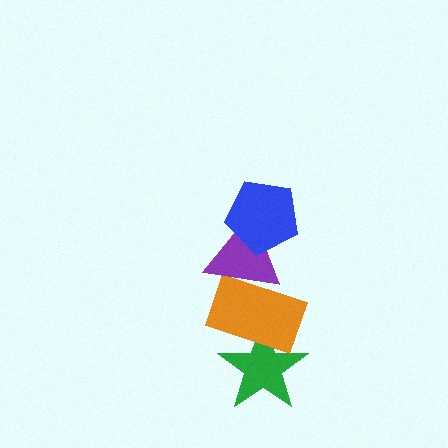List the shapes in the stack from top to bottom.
From top to bottom: the blue pentagon, the purple triangle, the orange rectangle, the green star.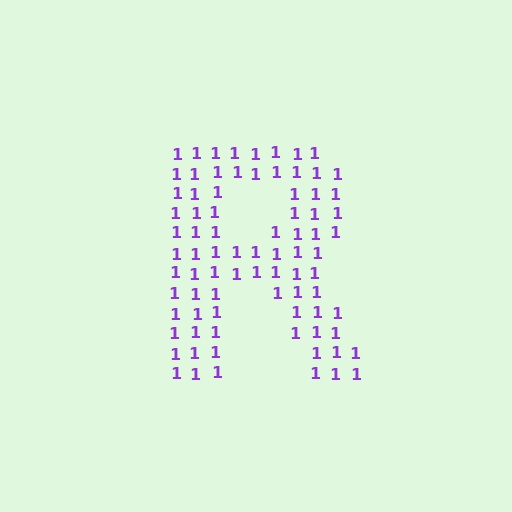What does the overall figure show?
The overall figure shows the letter R.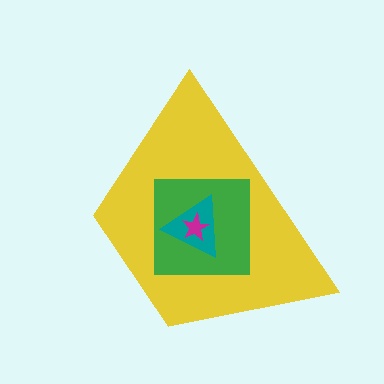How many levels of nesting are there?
4.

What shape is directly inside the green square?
The teal triangle.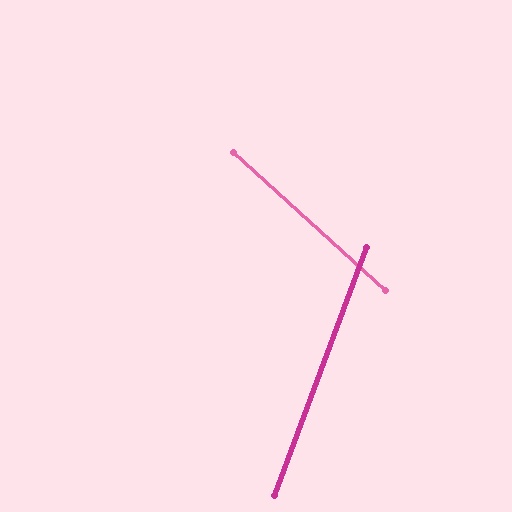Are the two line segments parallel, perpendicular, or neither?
Neither parallel nor perpendicular — they differ by about 68°.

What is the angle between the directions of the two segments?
Approximately 68 degrees.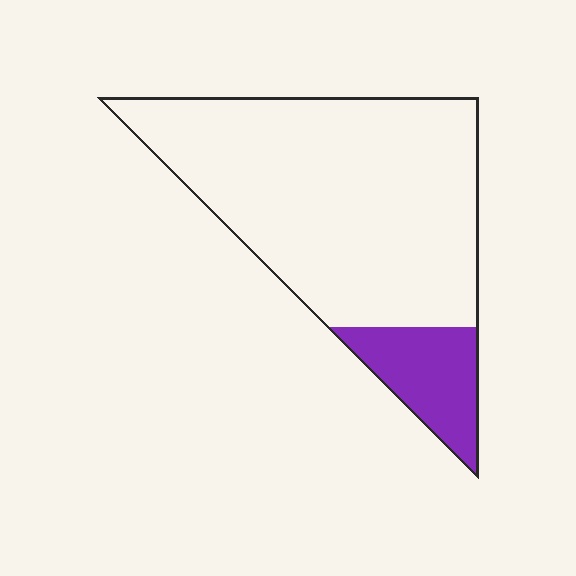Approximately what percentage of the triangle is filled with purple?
Approximately 15%.